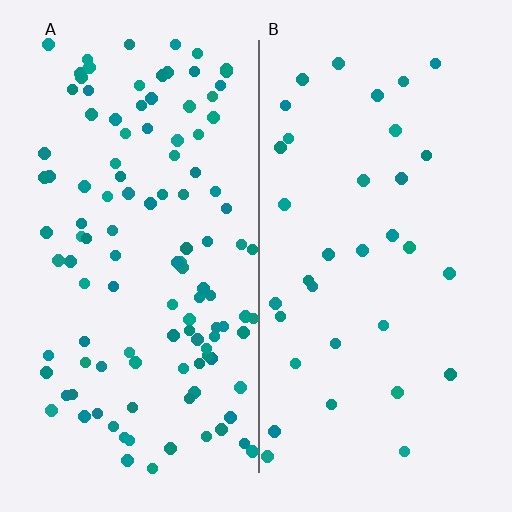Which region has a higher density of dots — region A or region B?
A (the left).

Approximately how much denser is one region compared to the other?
Approximately 3.3× — region A over region B.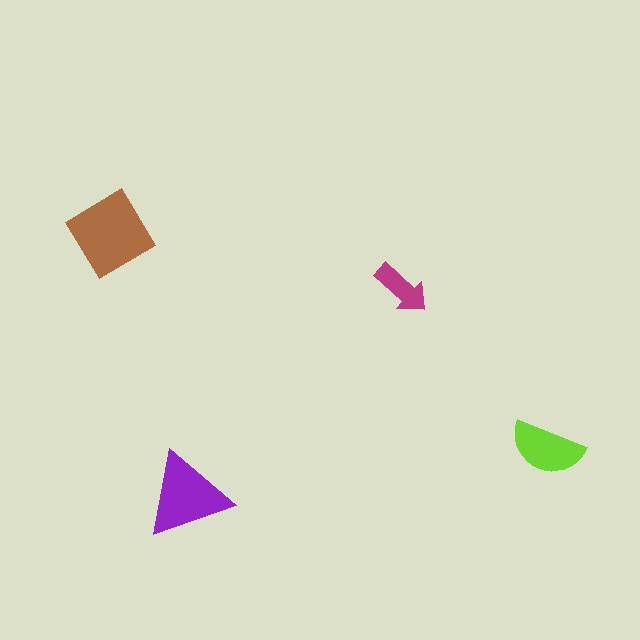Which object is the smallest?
The magenta arrow.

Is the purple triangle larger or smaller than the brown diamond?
Smaller.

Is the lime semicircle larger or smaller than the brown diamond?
Smaller.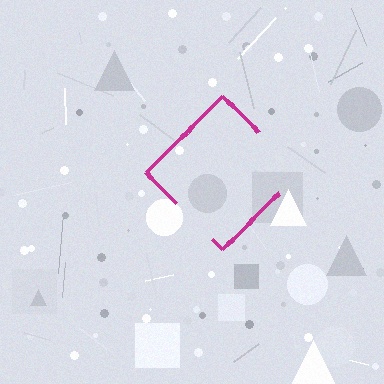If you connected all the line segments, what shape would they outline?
They would outline a diamond.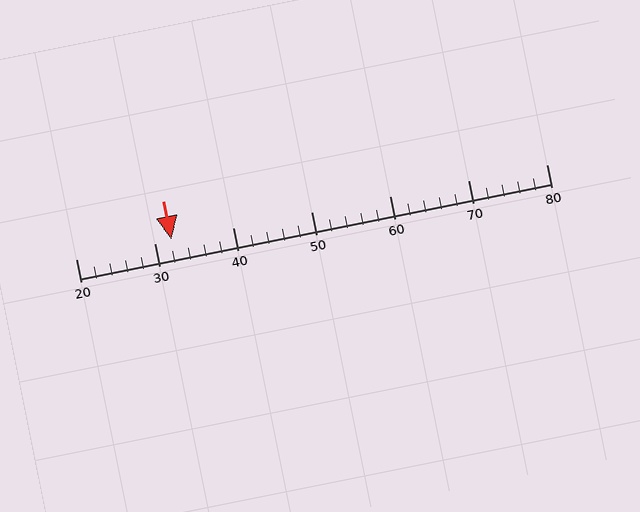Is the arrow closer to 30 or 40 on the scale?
The arrow is closer to 30.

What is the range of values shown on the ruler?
The ruler shows values from 20 to 80.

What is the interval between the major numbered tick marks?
The major tick marks are spaced 10 units apart.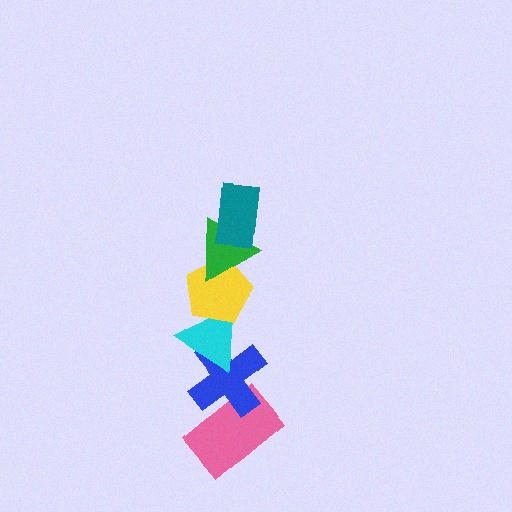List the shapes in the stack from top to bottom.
From top to bottom: the teal rectangle, the green triangle, the yellow pentagon, the cyan triangle, the blue cross, the pink rectangle.